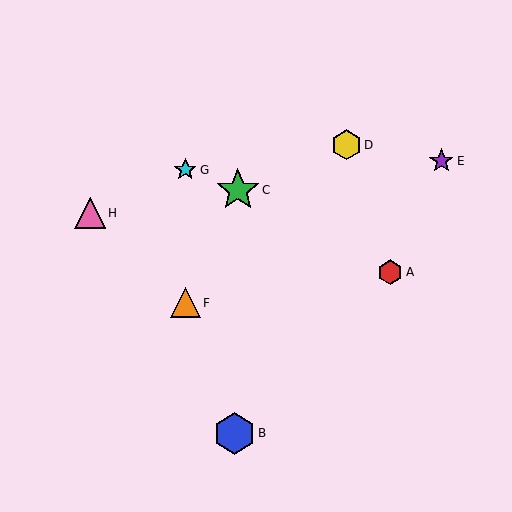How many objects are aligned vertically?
2 objects (F, G) are aligned vertically.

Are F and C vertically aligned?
No, F is at x≈185 and C is at x≈238.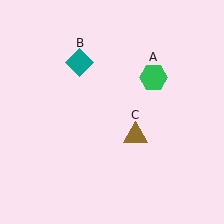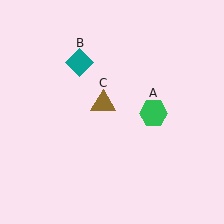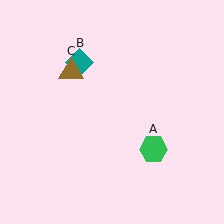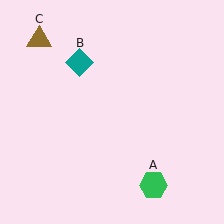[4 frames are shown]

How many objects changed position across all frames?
2 objects changed position: green hexagon (object A), brown triangle (object C).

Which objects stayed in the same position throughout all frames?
Teal diamond (object B) remained stationary.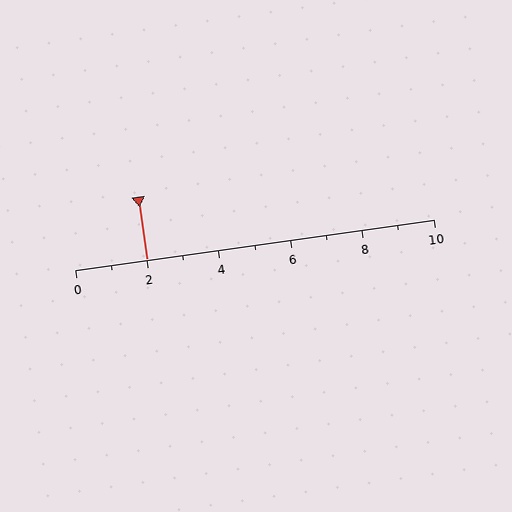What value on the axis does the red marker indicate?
The marker indicates approximately 2.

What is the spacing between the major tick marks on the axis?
The major ticks are spaced 2 apart.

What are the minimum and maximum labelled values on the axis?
The axis runs from 0 to 10.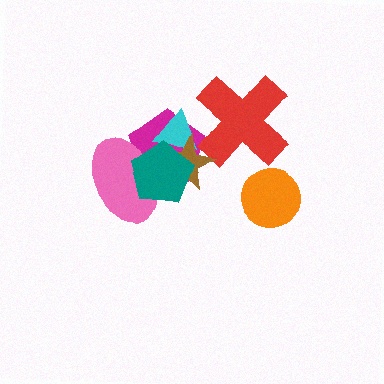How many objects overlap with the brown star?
5 objects overlap with the brown star.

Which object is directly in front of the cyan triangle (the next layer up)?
The red cross is directly in front of the cyan triangle.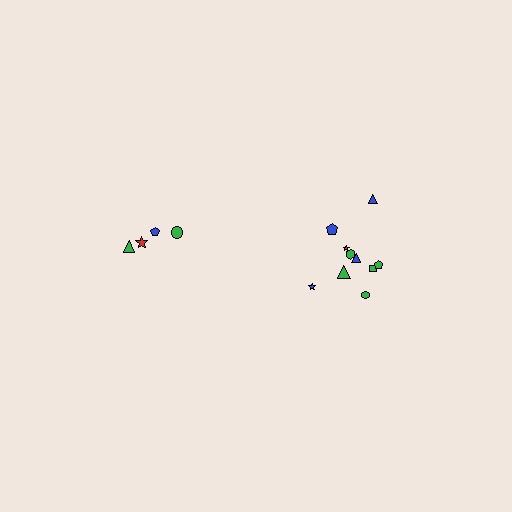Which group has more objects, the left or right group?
The right group.